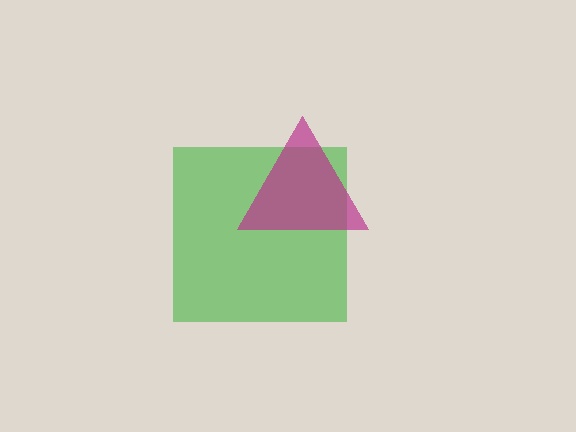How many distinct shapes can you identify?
There are 2 distinct shapes: a green square, a magenta triangle.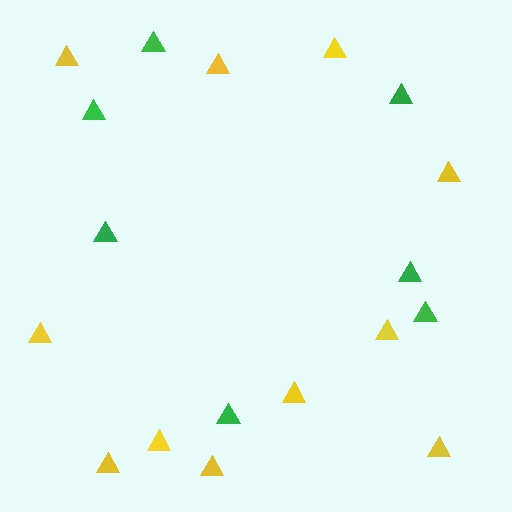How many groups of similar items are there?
There are 2 groups: one group of green triangles (7) and one group of yellow triangles (11).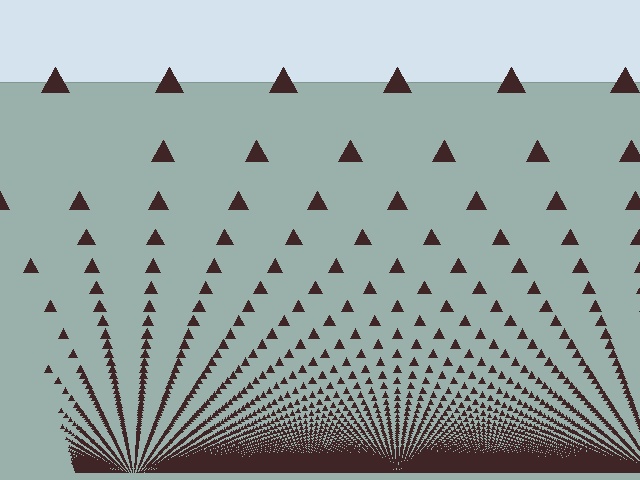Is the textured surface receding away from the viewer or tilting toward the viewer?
The surface appears to tilt toward the viewer. Texture elements get larger and sparser toward the top.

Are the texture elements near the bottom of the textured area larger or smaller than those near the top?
Smaller. The gradient is inverted — elements near the bottom are smaller and denser.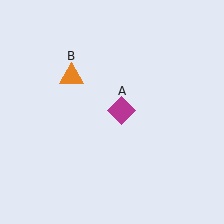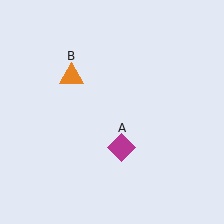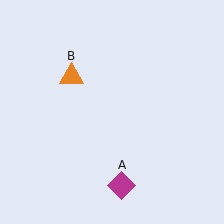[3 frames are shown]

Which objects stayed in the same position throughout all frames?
Orange triangle (object B) remained stationary.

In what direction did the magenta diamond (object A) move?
The magenta diamond (object A) moved down.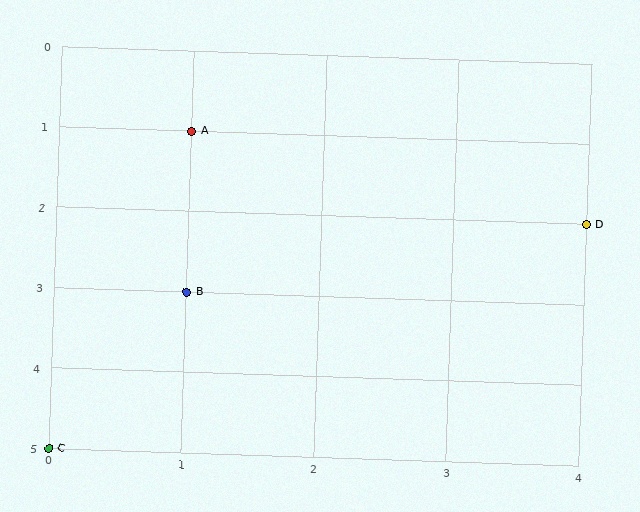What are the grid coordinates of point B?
Point B is at grid coordinates (1, 3).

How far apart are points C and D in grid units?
Points C and D are 4 columns and 3 rows apart (about 5.0 grid units diagonally).